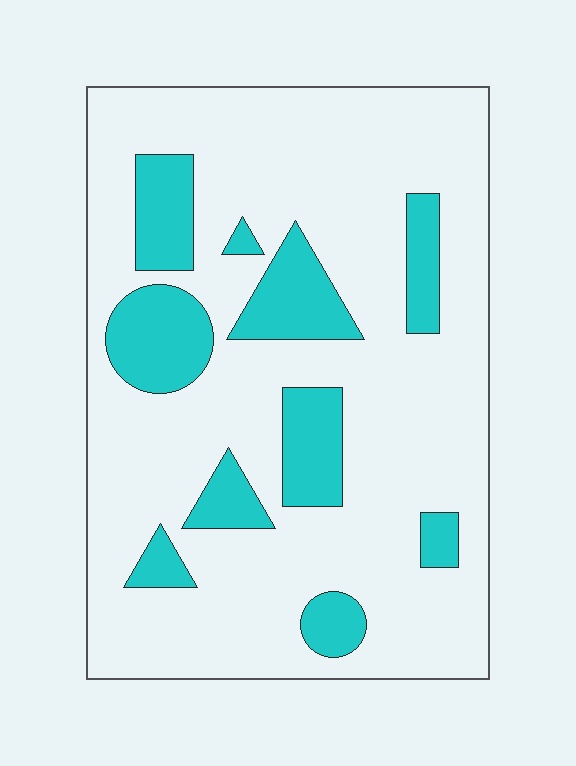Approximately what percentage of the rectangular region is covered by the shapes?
Approximately 20%.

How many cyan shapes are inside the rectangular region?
10.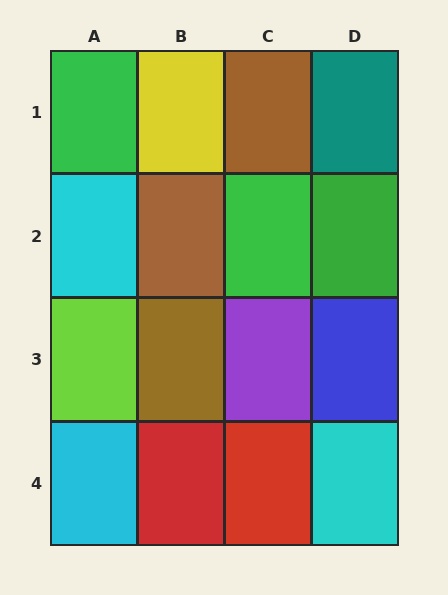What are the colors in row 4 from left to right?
Cyan, red, red, cyan.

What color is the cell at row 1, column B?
Yellow.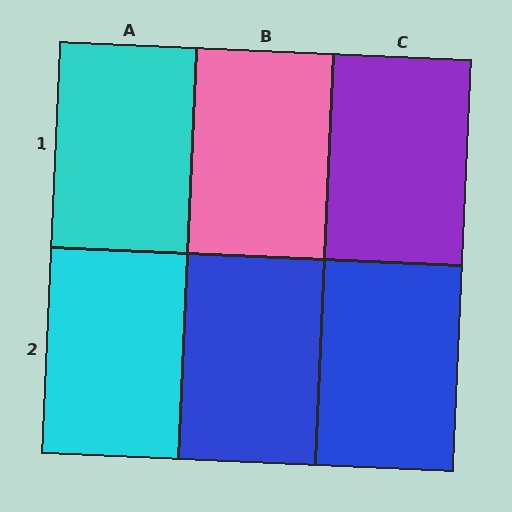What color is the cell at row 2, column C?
Blue.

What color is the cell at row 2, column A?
Cyan.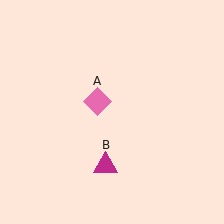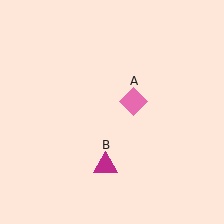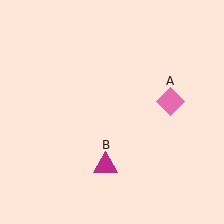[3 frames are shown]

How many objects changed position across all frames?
1 object changed position: pink diamond (object A).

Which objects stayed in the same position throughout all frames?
Magenta triangle (object B) remained stationary.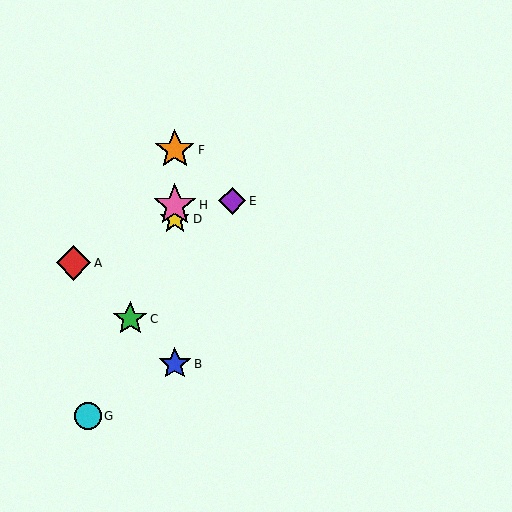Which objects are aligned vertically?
Objects B, D, F, H are aligned vertically.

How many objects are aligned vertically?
4 objects (B, D, F, H) are aligned vertically.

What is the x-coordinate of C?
Object C is at x≈130.